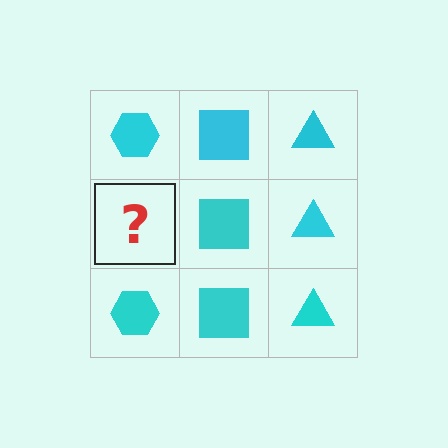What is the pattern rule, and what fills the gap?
The rule is that each column has a consistent shape. The gap should be filled with a cyan hexagon.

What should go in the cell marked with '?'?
The missing cell should contain a cyan hexagon.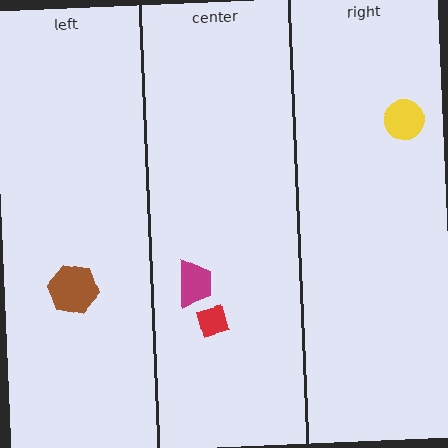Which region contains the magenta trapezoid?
The center region.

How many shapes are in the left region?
1.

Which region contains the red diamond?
The center region.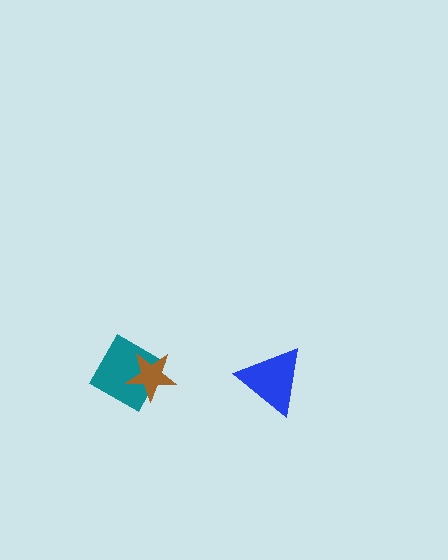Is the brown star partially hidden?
No, no other shape covers it.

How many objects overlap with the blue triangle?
0 objects overlap with the blue triangle.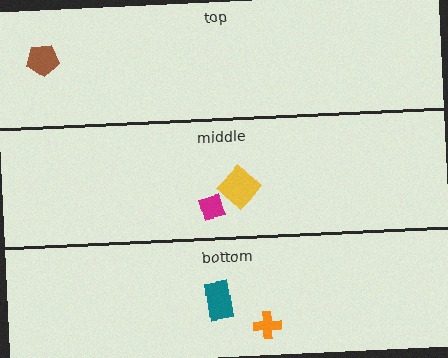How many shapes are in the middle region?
2.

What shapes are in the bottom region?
The teal rectangle, the orange cross.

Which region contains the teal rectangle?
The bottom region.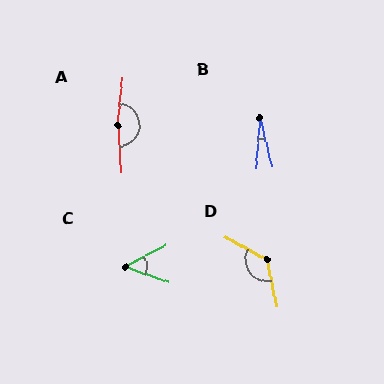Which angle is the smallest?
B, at approximately 18 degrees.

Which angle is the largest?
A, at approximately 170 degrees.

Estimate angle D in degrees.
Approximately 131 degrees.